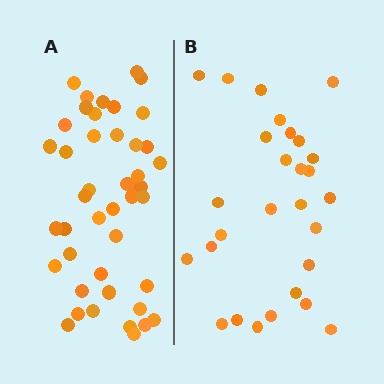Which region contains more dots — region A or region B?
Region A (the left region) has more dots.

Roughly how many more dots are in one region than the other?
Region A has approximately 15 more dots than region B.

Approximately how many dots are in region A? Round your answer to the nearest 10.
About 40 dots. (The exact count is 43, which rounds to 40.)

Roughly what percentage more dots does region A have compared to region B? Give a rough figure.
About 55% more.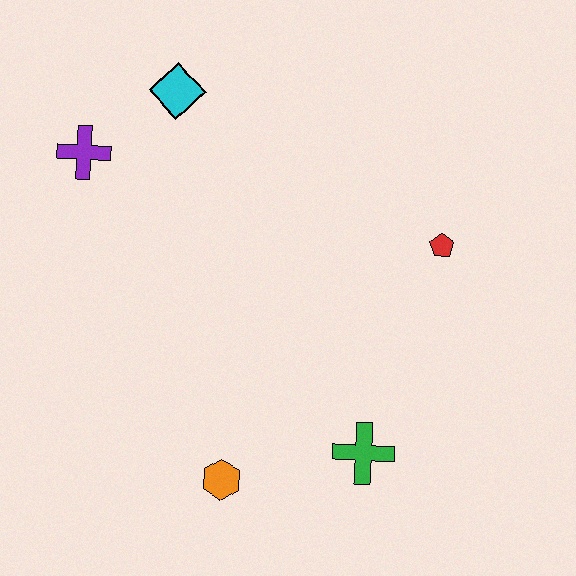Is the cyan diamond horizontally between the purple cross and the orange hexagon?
Yes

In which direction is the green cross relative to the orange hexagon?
The green cross is to the right of the orange hexagon.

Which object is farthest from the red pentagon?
The purple cross is farthest from the red pentagon.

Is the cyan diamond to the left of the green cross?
Yes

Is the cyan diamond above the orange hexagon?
Yes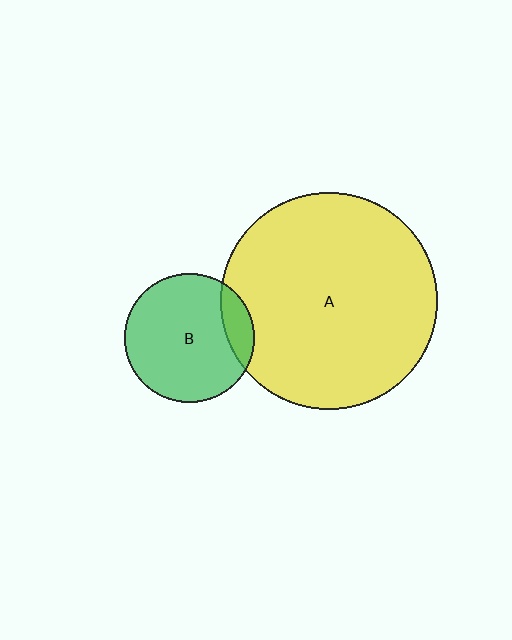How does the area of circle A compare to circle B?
Approximately 2.8 times.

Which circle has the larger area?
Circle A (yellow).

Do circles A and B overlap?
Yes.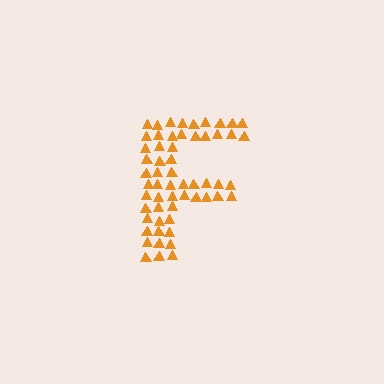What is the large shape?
The large shape is the letter F.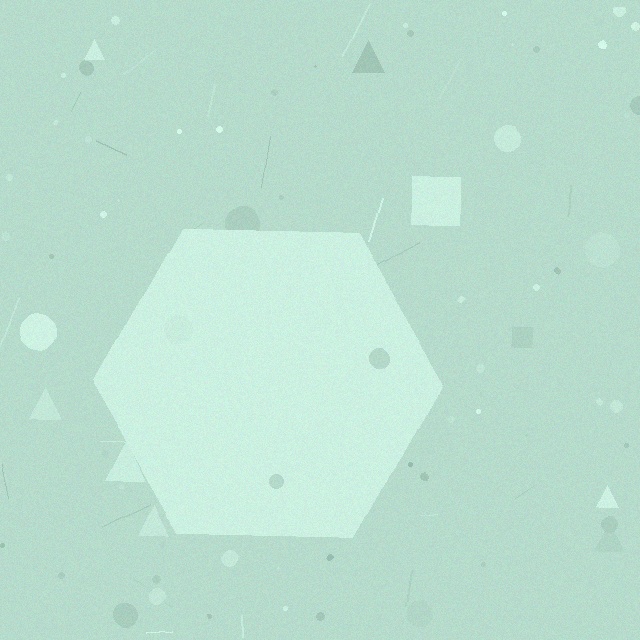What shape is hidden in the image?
A hexagon is hidden in the image.